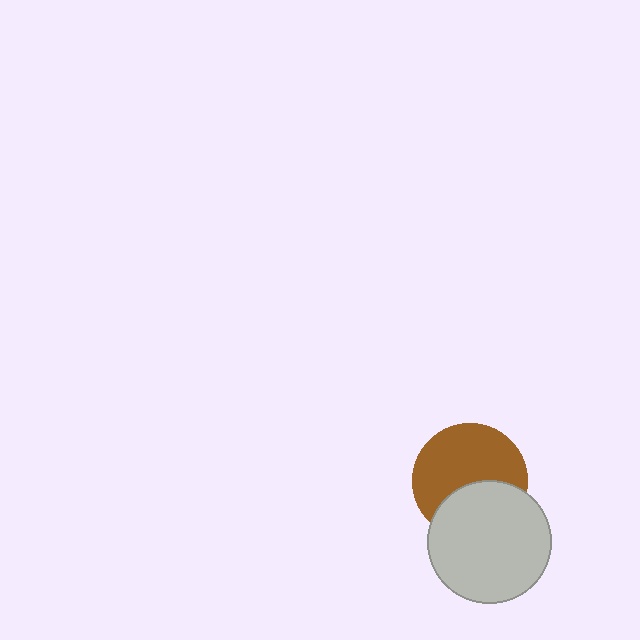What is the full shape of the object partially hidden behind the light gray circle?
The partially hidden object is a brown circle.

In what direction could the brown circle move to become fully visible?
The brown circle could move up. That would shift it out from behind the light gray circle entirely.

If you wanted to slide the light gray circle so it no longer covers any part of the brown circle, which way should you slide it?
Slide it down — that is the most direct way to separate the two shapes.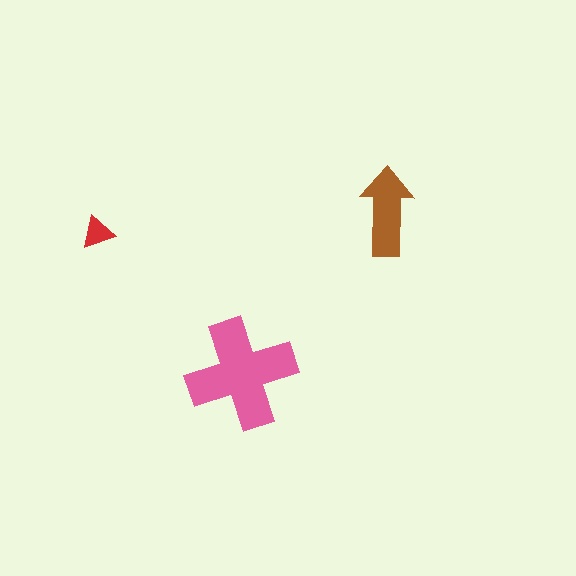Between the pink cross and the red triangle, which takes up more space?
The pink cross.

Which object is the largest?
The pink cross.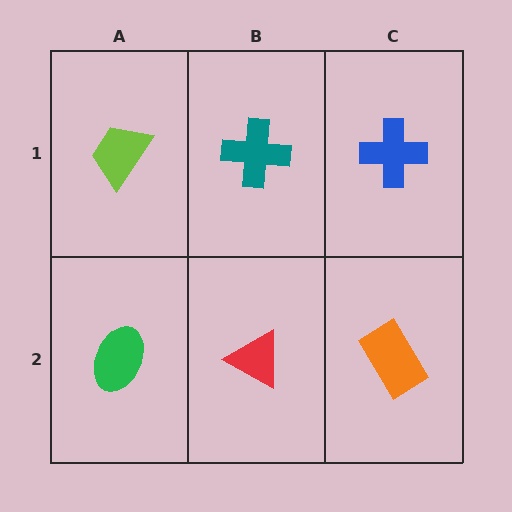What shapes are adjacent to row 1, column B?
A red triangle (row 2, column B), a lime trapezoid (row 1, column A), a blue cross (row 1, column C).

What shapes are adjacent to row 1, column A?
A green ellipse (row 2, column A), a teal cross (row 1, column B).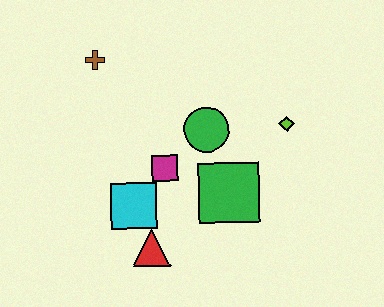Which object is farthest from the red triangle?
The brown cross is farthest from the red triangle.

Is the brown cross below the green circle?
No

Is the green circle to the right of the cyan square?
Yes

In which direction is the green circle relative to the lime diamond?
The green circle is to the left of the lime diamond.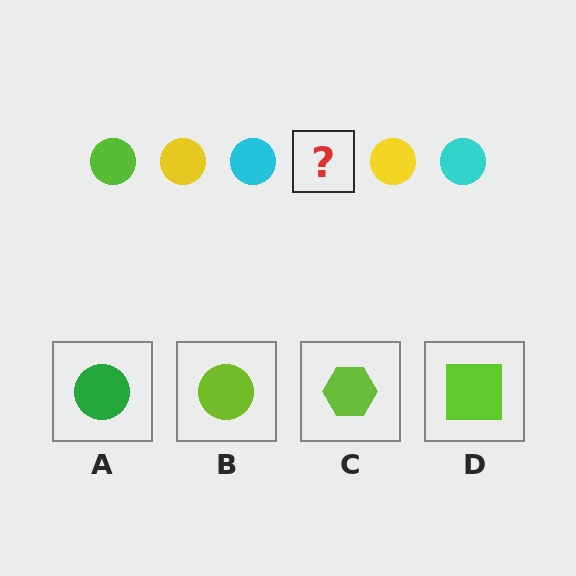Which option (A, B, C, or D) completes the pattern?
B.